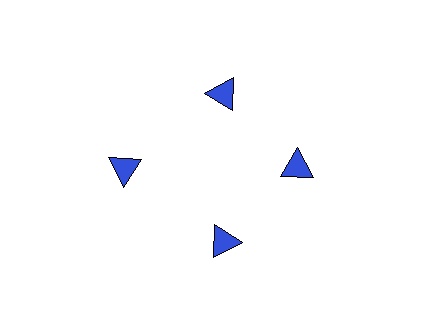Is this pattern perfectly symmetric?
No. The 4 blue triangles are arranged in a ring, but one element near the 9 o'clock position is pushed outward from the center, breaking the 4-fold rotational symmetry.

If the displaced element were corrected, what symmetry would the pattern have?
It would have 4-fold rotational symmetry — the pattern would map onto itself every 90 degrees.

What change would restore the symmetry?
The symmetry would be restored by moving it inward, back onto the ring so that all 4 triangles sit at equal angles and equal distance from the center.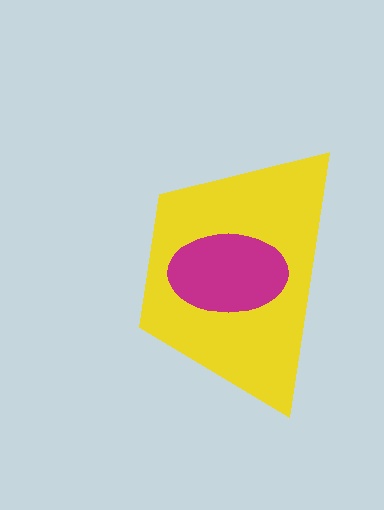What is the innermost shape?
The magenta ellipse.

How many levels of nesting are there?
2.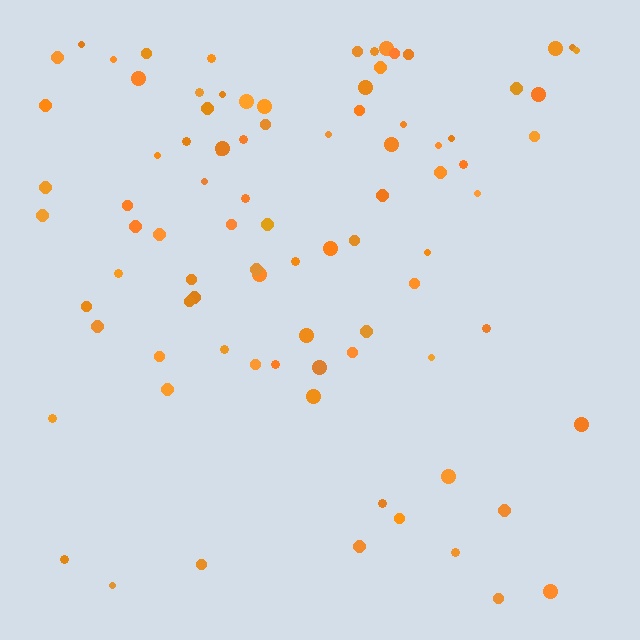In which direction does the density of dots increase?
From bottom to top, with the top side densest.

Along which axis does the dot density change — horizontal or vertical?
Vertical.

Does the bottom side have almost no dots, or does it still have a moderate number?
Still a moderate number, just noticeably fewer than the top.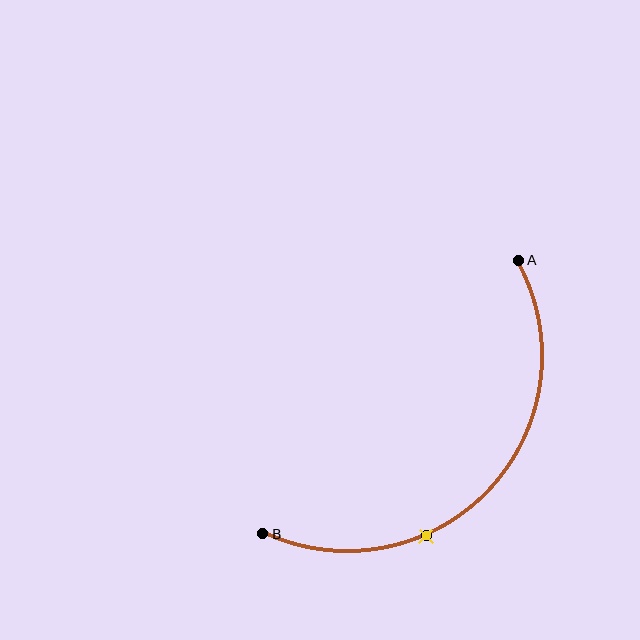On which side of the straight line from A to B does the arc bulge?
The arc bulges below and to the right of the straight line connecting A and B.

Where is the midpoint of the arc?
The arc midpoint is the point on the curve farthest from the straight line joining A and B. It sits below and to the right of that line.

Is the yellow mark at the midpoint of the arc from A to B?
No. The yellow mark lies on the arc but is closer to endpoint B. The arc midpoint would be at the point on the curve equidistant along the arc from both A and B.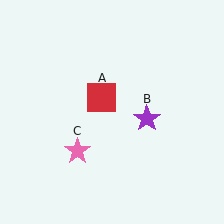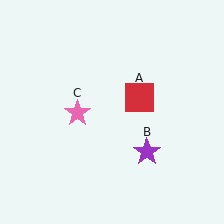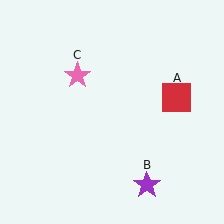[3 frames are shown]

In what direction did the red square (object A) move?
The red square (object A) moved right.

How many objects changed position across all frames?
3 objects changed position: red square (object A), purple star (object B), pink star (object C).